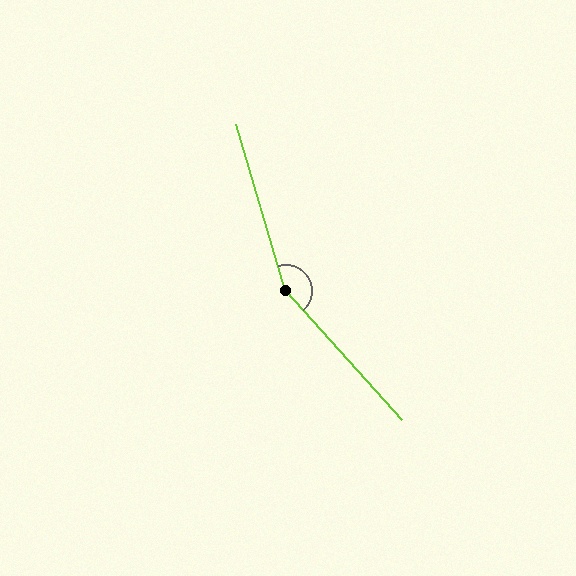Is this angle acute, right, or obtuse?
It is obtuse.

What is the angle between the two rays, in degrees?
Approximately 155 degrees.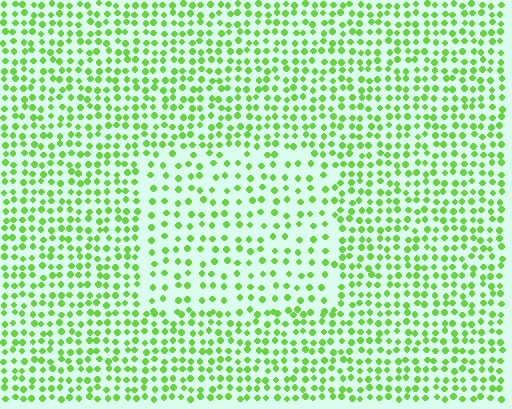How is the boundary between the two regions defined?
The boundary is defined by a change in element density (approximately 1.7x ratio). All elements are the same color, size, and shape.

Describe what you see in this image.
The image contains small lime elements arranged at two different densities. A rectangle-shaped region is visible where the elements are less densely packed than the surrounding area.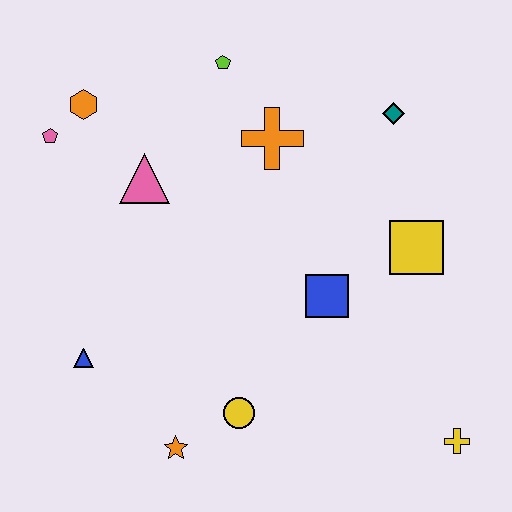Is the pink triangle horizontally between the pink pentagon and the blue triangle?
No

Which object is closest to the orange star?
The yellow circle is closest to the orange star.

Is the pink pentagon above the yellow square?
Yes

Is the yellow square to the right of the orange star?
Yes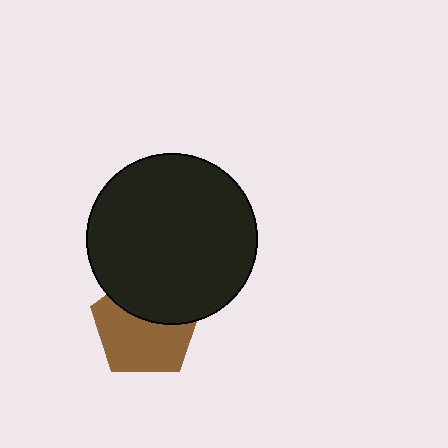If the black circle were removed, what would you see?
You would see the complete brown pentagon.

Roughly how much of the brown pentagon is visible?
About half of it is visible (roughly 60%).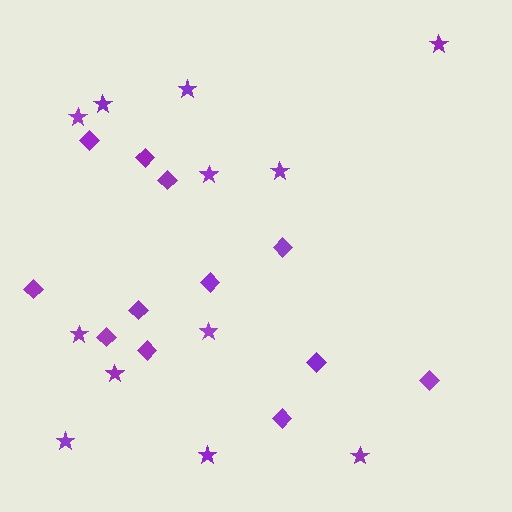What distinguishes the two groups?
There are 2 groups: one group of diamonds (12) and one group of stars (12).